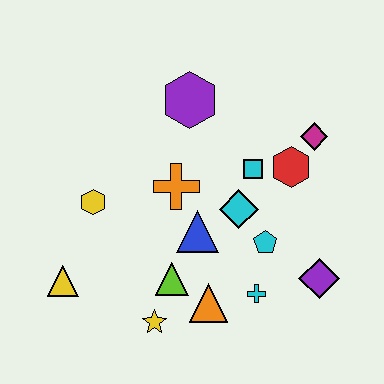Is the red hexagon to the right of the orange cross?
Yes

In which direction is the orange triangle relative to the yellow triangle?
The orange triangle is to the right of the yellow triangle.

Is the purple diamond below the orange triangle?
No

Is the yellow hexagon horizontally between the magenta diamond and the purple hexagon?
No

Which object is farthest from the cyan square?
The yellow triangle is farthest from the cyan square.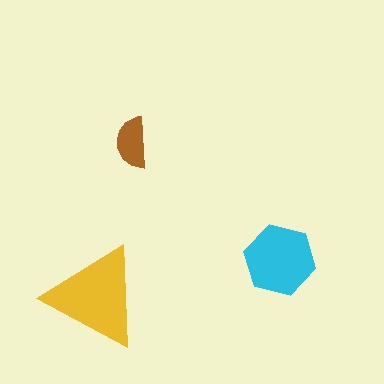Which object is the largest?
The yellow triangle.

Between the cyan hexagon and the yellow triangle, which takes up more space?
The yellow triangle.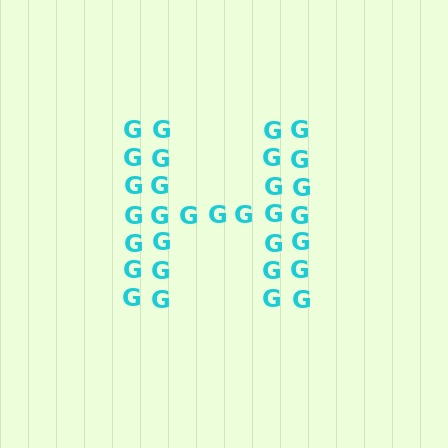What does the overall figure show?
The overall figure shows the letter H.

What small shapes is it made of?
It is made of small letter G's.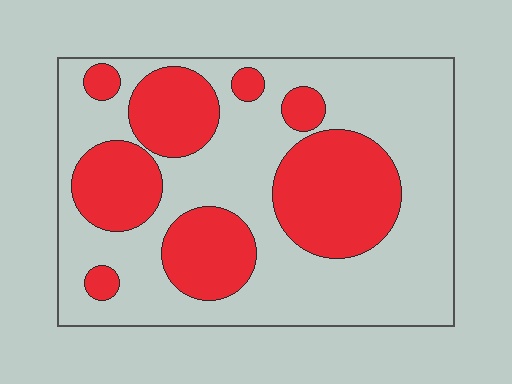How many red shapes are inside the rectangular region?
8.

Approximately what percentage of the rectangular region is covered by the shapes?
Approximately 35%.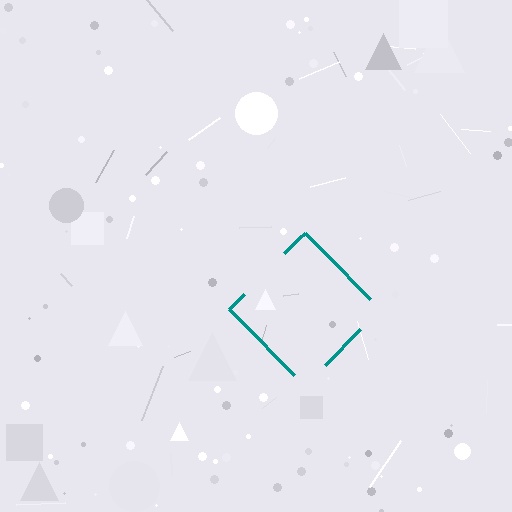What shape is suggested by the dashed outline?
The dashed outline suggests a diamond.